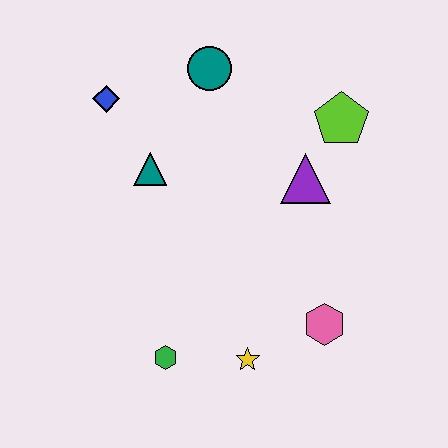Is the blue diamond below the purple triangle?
No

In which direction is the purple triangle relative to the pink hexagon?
The purple triangle is above the pink hexagon.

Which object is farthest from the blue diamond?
The pink hexagon is farthest from the blue diamond.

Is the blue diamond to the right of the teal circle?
No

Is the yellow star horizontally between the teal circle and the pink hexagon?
Yes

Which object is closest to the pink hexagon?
The yellow star is closest to the pink hexagon.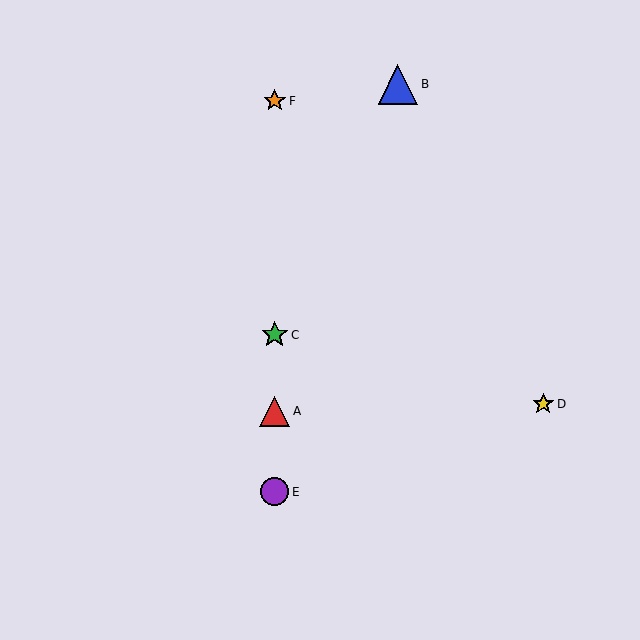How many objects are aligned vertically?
4 objects (A, C, E, F) are aligned vertically.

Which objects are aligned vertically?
Objects A, C, E, F are aligned vertically.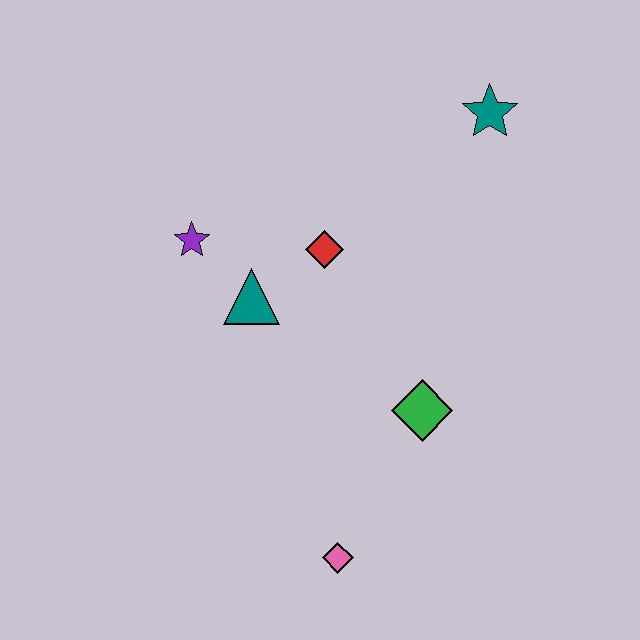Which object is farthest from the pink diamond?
The teal star is farthest from the pink diamond.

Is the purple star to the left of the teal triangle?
Yes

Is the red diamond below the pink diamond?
No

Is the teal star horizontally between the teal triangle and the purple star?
No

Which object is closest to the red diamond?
The teal triangle is closest to the red diamond.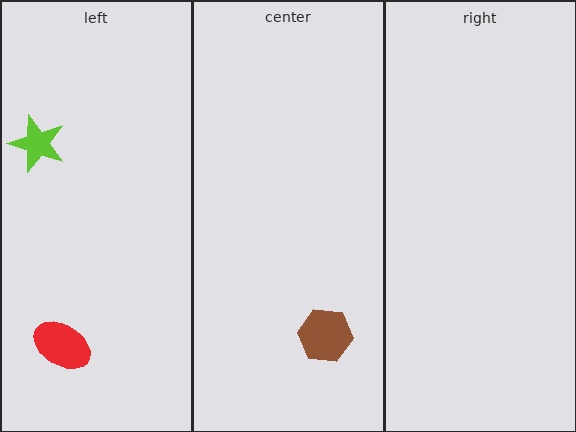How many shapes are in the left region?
2.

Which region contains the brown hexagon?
The center region.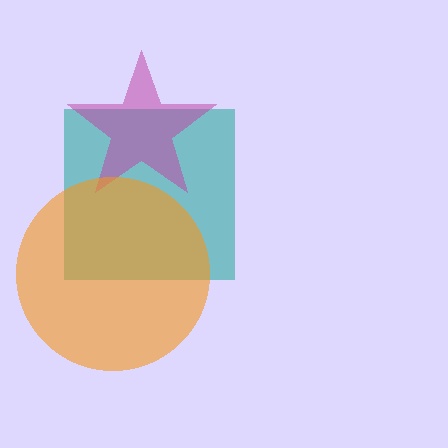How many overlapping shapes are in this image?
There are 3 overlapping shapes in the image.